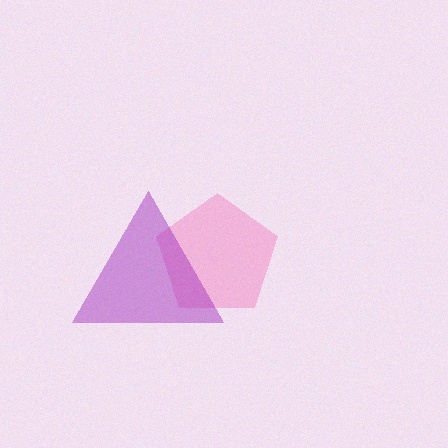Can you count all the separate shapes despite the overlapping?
Yes, there are 2 separate shapes.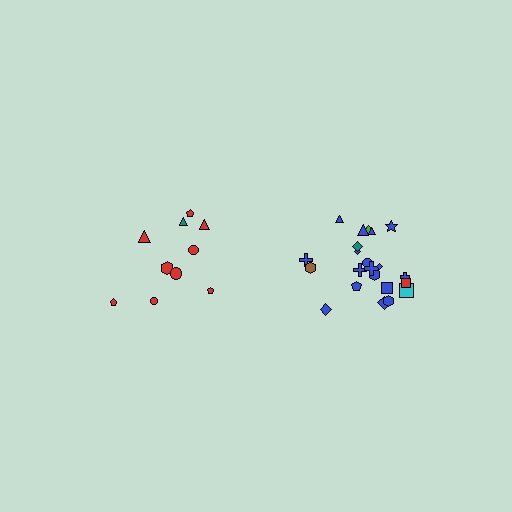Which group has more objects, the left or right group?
The right group.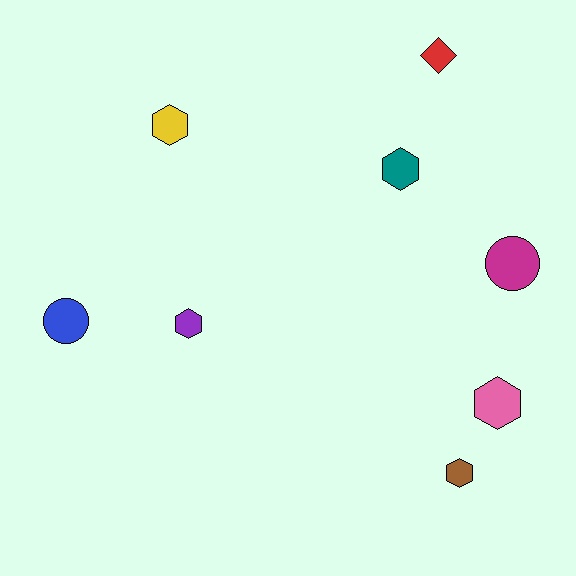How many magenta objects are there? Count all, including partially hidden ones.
There is 1 magenta object.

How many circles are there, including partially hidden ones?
There are 2 circles.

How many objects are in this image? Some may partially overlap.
There are 8 objects.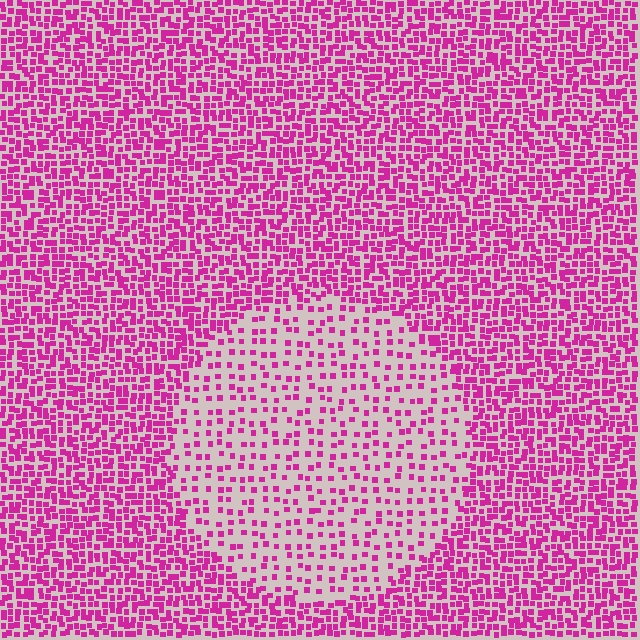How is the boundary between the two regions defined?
The boundary is defined by a change in element density (approximately 2.4x ratio). All elements are the same color, size, and shape.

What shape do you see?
I see a circle.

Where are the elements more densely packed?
The elements are more densely packed outside the circle boundary.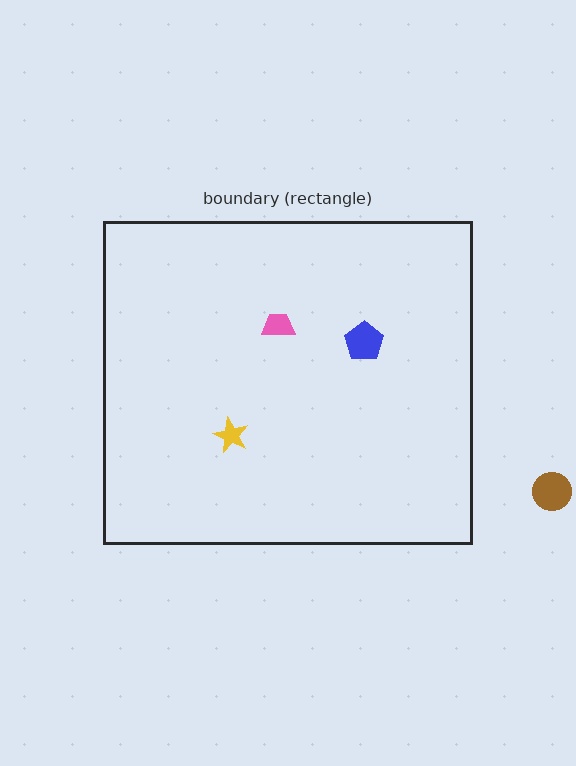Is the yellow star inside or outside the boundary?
Inside.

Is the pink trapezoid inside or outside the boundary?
Inside.